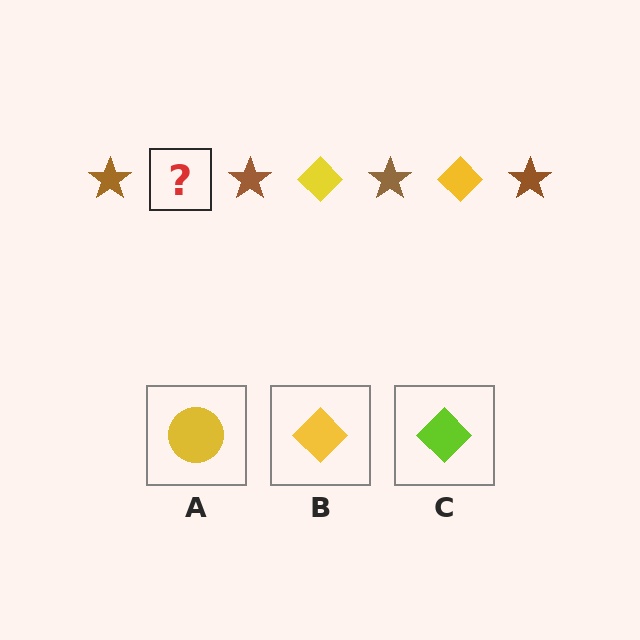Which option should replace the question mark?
Option B.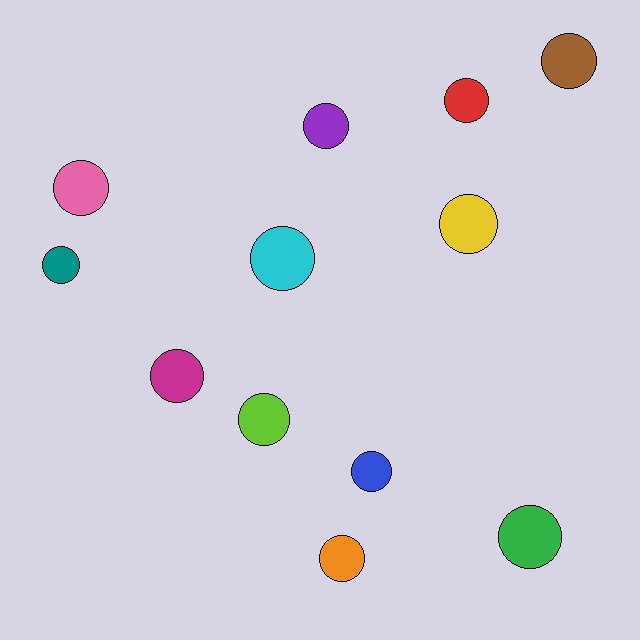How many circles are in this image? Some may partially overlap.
There are 12 circles.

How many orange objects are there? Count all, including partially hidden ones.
There is 1 orange object.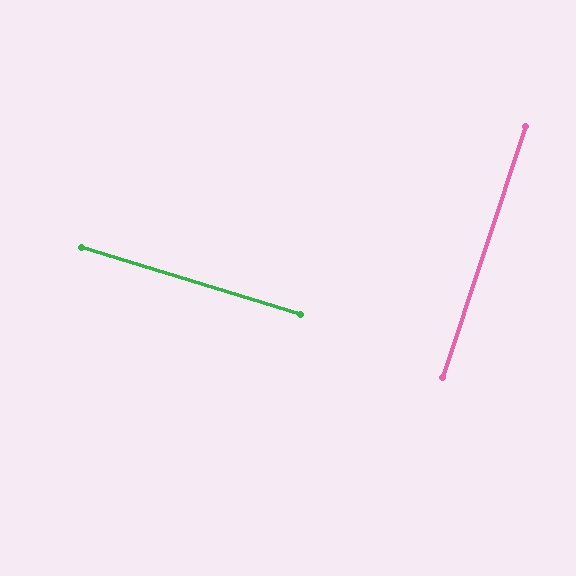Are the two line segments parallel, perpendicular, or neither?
Perpendicular — they meet at approximately 89°.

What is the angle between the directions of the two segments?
Approximately 89 degrees.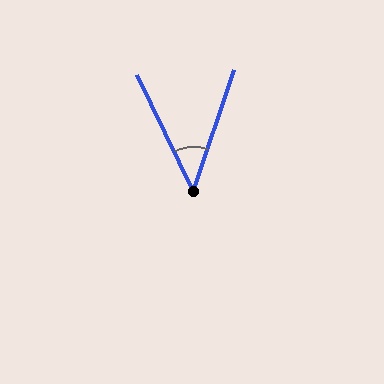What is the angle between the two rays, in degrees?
Approximately 44 degrees.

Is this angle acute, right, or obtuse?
It is acute.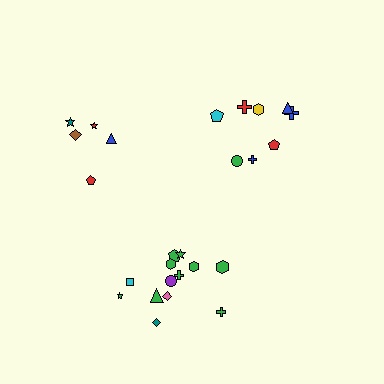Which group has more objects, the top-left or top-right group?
The top-right group.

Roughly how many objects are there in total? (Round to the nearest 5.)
Roughly 25 objects in total.